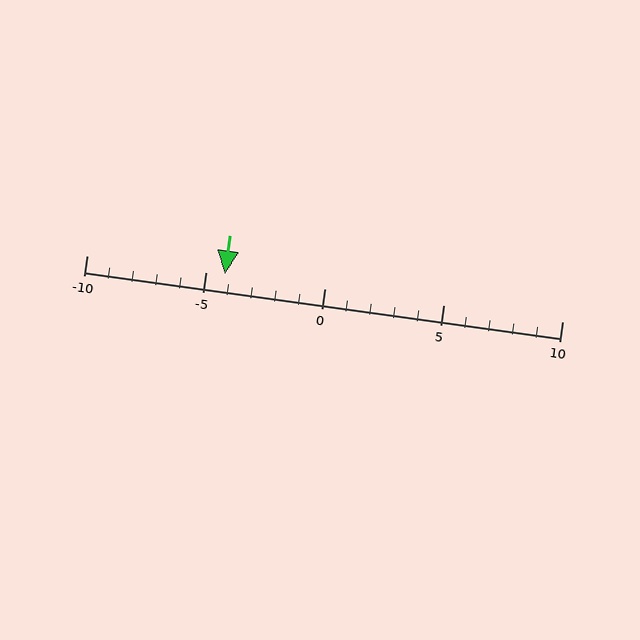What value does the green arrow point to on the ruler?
The green arrow points to approximately -4.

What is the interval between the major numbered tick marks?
The major tick marks are spaced 5 units apart.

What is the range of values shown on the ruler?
The ruler shows values from -10 to 10.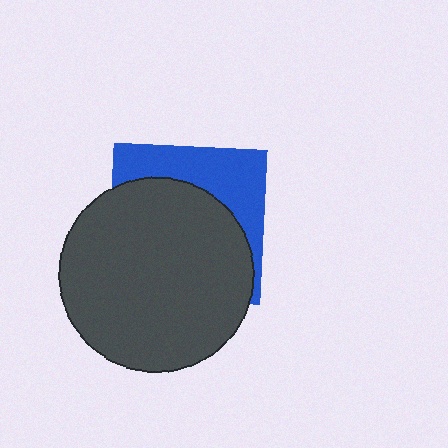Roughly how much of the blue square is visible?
A small part of it is visible (roughly 34%).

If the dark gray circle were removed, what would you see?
You would see the complete blue square.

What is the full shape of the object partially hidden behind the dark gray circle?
The partially hidden object is a blue square.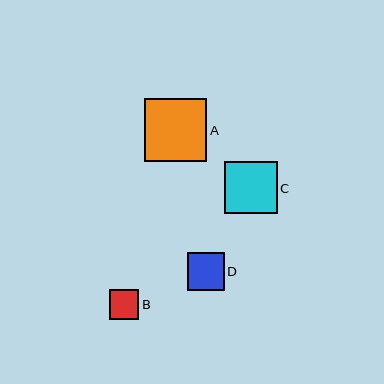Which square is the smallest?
Square B is the smallest with a size of approximately 29 pixels.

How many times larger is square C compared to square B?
Square C is approximately 1.8 times the size of square B.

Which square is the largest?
Square A is the largest with a size of approximately 63 pixels.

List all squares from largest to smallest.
From largest to smallest: A, C, D, B.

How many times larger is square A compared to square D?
Square A is approximately 1.7 times the size of square D.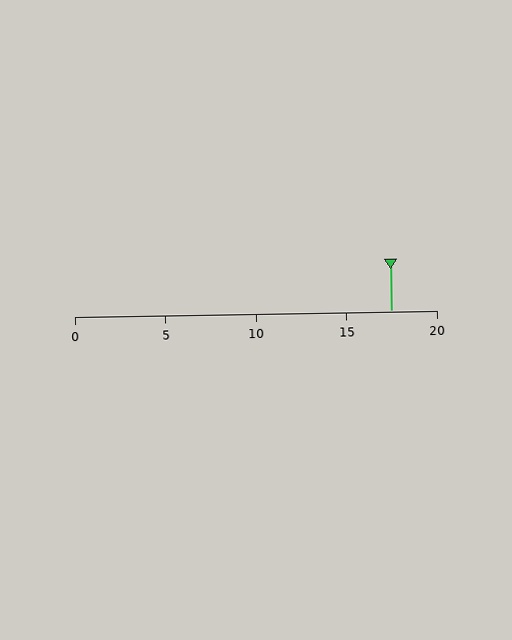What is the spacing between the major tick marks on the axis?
The major ticks are spaced 5 apart.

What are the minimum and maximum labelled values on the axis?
The axis runs from 0 to 20.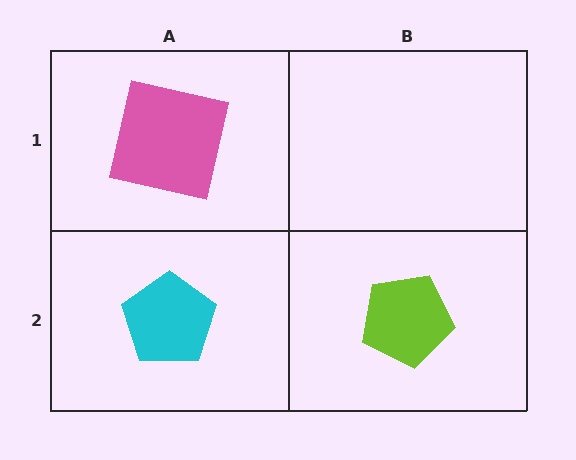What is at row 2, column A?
A cyan pentagon.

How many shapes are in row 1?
1 shape.